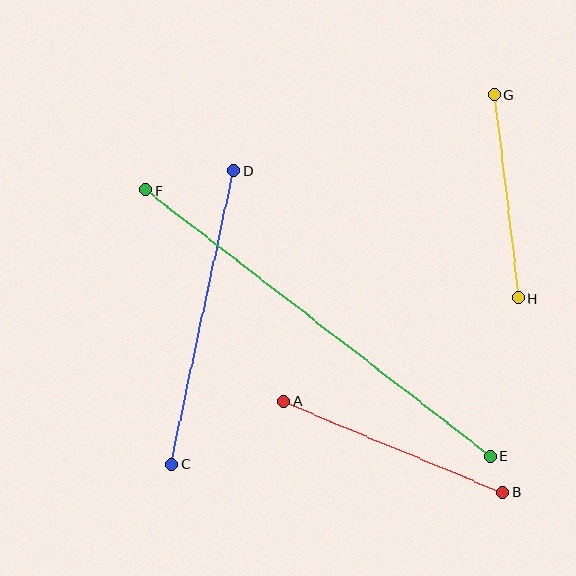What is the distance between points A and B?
The distance is approximately 238 pixels.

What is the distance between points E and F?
The distance is approximately 435 pixels.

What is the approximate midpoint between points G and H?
The midpoint is at approximately (506, 196) pixels.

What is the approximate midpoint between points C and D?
The midpoint is at approximately (203, 317) pixels.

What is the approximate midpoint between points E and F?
The midpoint is at approximately (318, 323) pixels.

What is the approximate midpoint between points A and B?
The midpoint is at approximately (393, 447) pixels.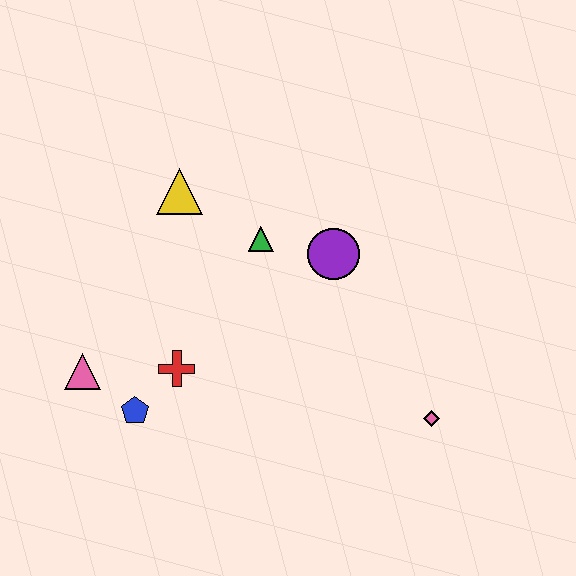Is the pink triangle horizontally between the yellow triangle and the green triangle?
No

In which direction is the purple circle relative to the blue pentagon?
The purple circle is to the right of the blue pentagon.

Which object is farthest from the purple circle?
The pink triangle is farthest from the purple circle.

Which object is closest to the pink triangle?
The blue pentagon is closest to the pink triangle.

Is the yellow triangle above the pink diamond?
Yes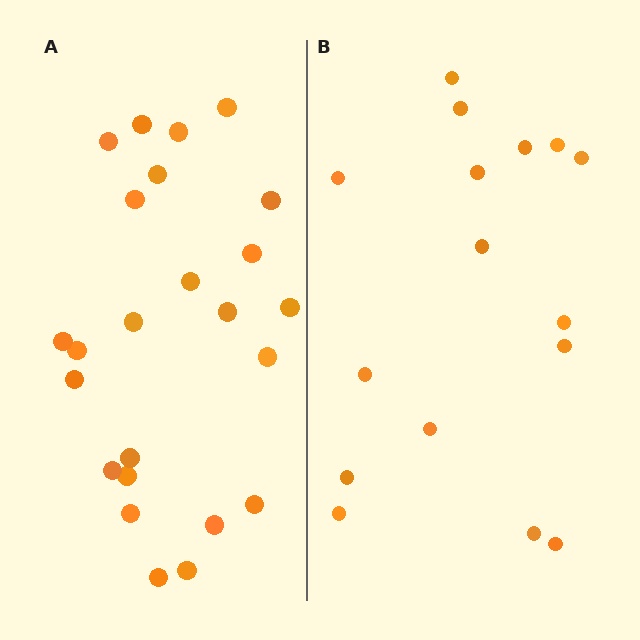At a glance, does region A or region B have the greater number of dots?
Region A (the left region) has more dots.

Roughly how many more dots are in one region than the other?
Region A has roughly 8 or so more dots than region B.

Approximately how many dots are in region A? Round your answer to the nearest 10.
About 20 dots. (The exact count is 24, which rounds to 20.)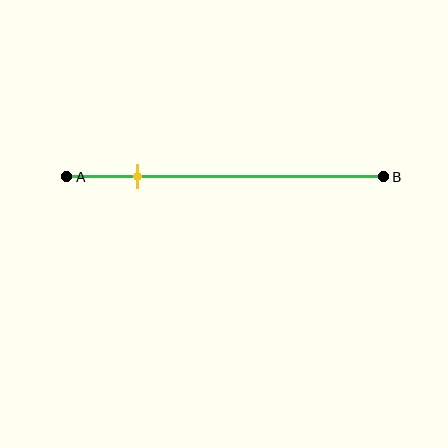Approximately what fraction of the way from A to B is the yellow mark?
The yellow mark is approximately 20% of the way from A to B.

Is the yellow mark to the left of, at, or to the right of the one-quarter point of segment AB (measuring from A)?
The yellow mark is approximately at the one-quarter point of segment AB.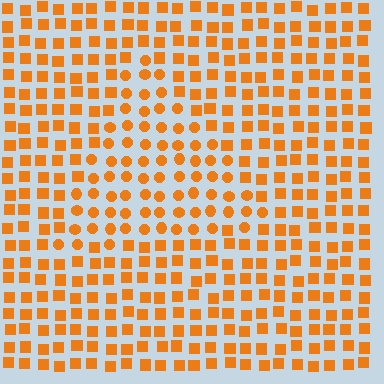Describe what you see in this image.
The image is filled with small orange elements arranged in a uniform grid. A triangle-shaped region contains circles, while the surrounding area contains squares. The boundary is defined purely by the change in element shape.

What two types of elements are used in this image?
The image uses circles inside the triangle region and squares outside it.